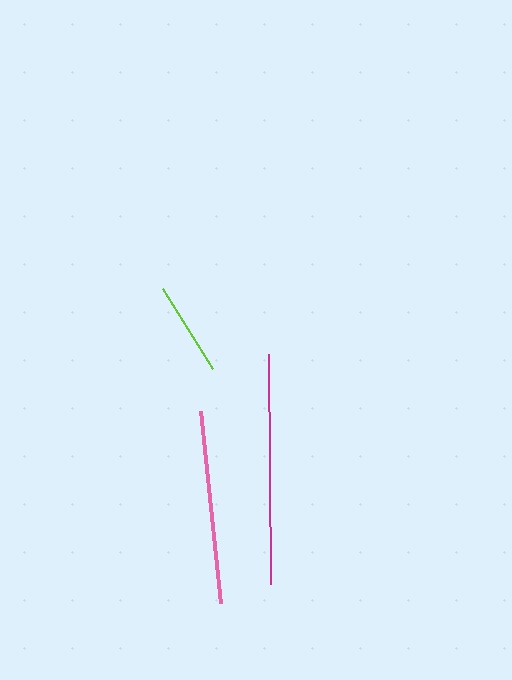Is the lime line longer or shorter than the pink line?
The pink line is longer than the lime line.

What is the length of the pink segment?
The pink segment is approximately 193 pixels long.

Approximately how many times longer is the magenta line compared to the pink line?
The magenta line is approximately 1.2 times the length of the pink line.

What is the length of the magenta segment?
The magenta segment is approximately 230 pixels long.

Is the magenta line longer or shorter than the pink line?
The magenta line is longer than the pink line.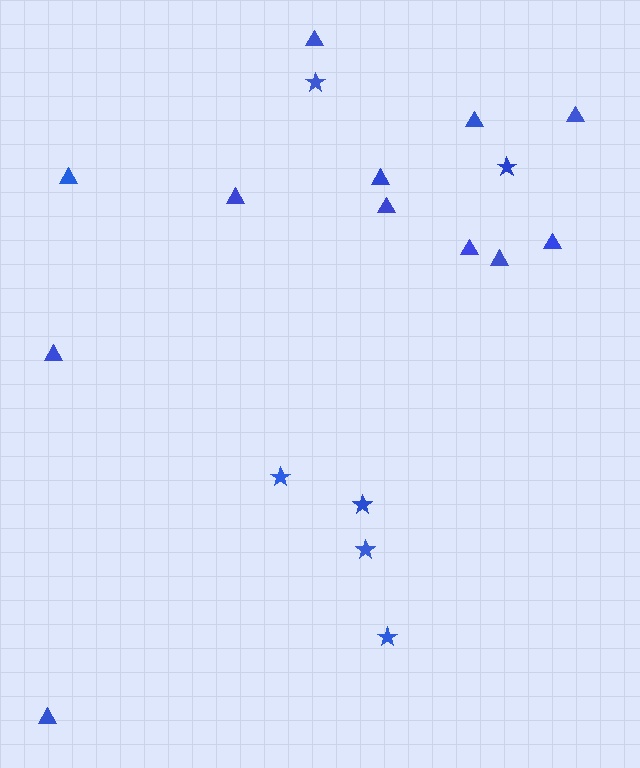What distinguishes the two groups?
There are 2 groups: one group of stars (6) and one group of triangles (12).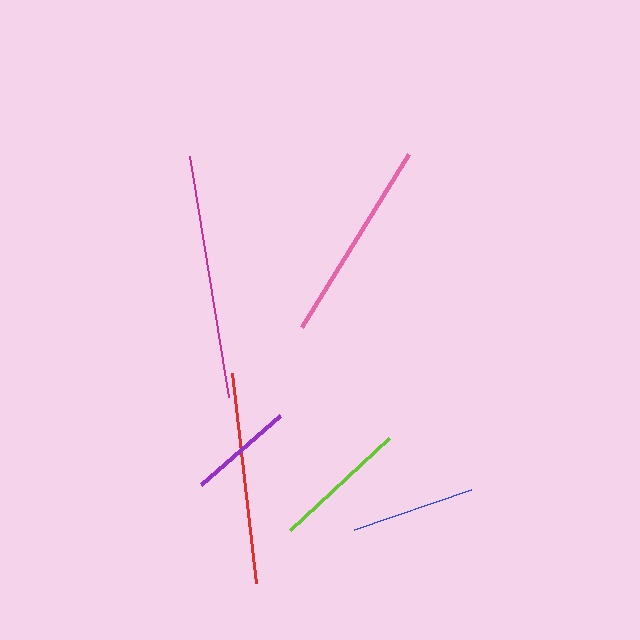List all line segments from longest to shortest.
From longest to shortest: magenta, red, pink, lime, blue, purple.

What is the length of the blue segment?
The blue segment is approximately 124 pixels long.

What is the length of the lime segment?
The lime segment is approximately 135 pixels long.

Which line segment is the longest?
The magenta line is the longest at approximately 244 pixels.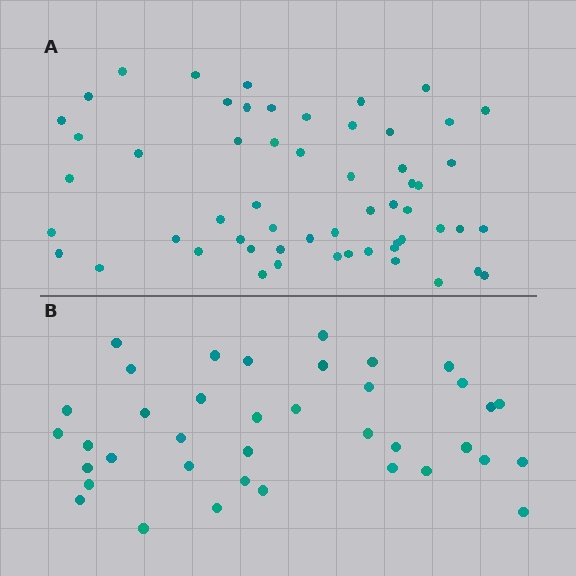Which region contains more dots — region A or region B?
Region A (the top region) has more dots.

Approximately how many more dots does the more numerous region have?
Region A has approximately 20 more dots than region B.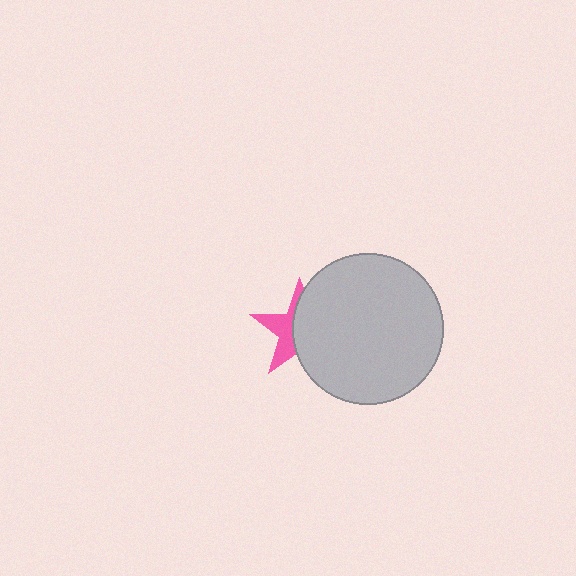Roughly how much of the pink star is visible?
A small part of it is visible (roughly 41%).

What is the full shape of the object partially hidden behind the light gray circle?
The partially hidden object is a pink star.